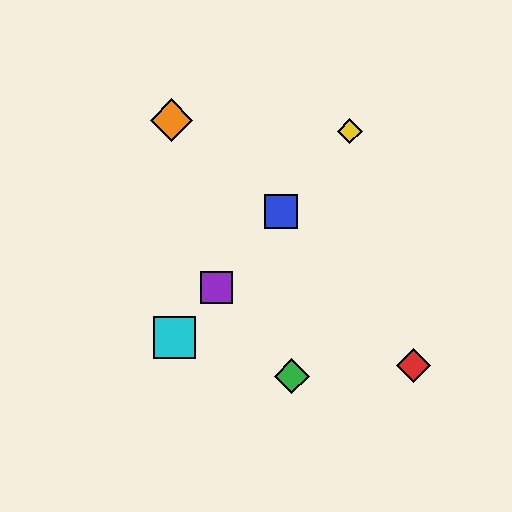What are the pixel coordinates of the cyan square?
The cyan square is at (174, 337).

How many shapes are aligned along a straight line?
4 shapes (the blue square, the yellow diamond, the purple square, the cyan square) are aligned along a straight line.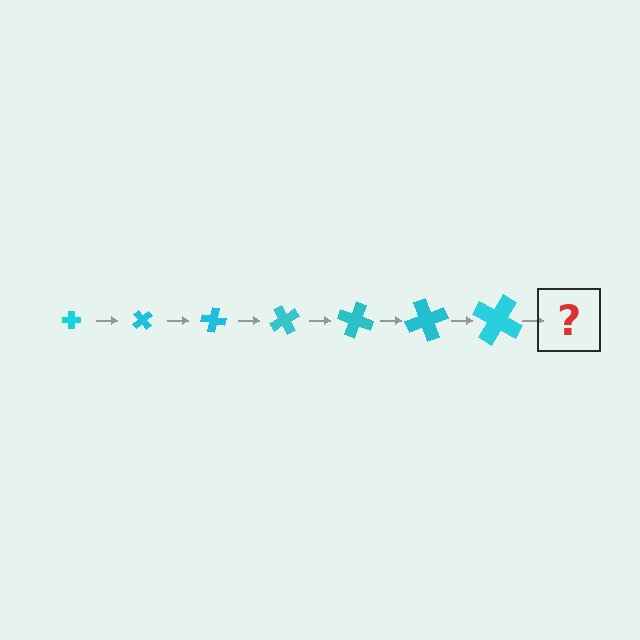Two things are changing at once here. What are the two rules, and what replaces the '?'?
The two rules are that the cross grows larger each step and it rotates 50 degrees each step. The '?' should be a cross, larger than the previous one and rotated 350 degrees from the start.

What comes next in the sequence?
The next element should be a cross, larger than the previous one and rotated 350 degrees from the start.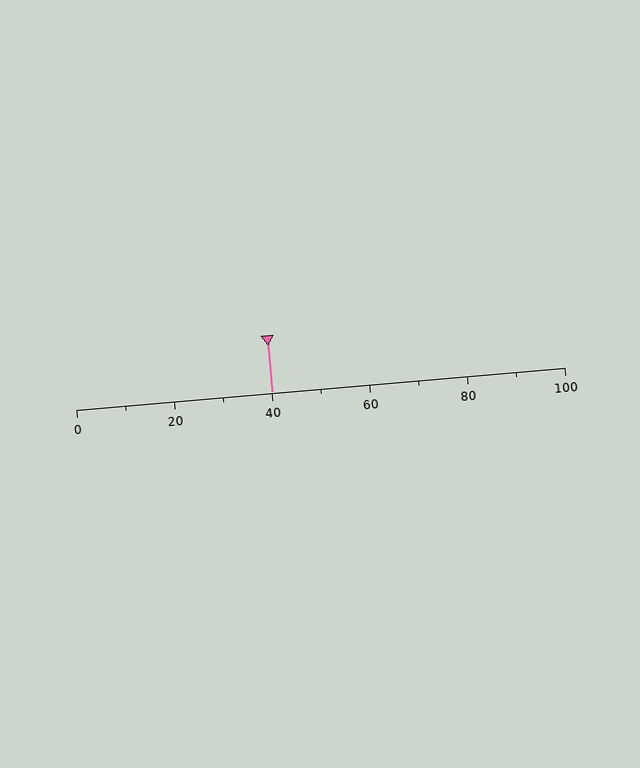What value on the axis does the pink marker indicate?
The marker indicates approximately 40.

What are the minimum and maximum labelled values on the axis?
The axis runs from 0 to 100.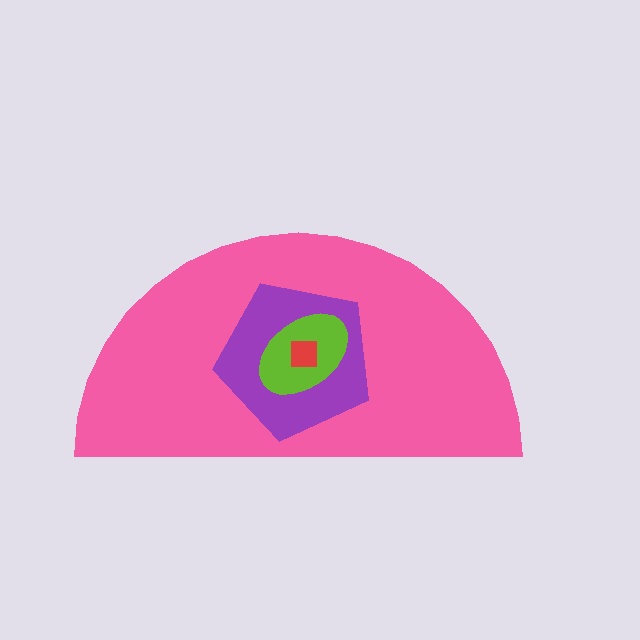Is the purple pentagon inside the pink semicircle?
Yes.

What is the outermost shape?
The pink semicircle.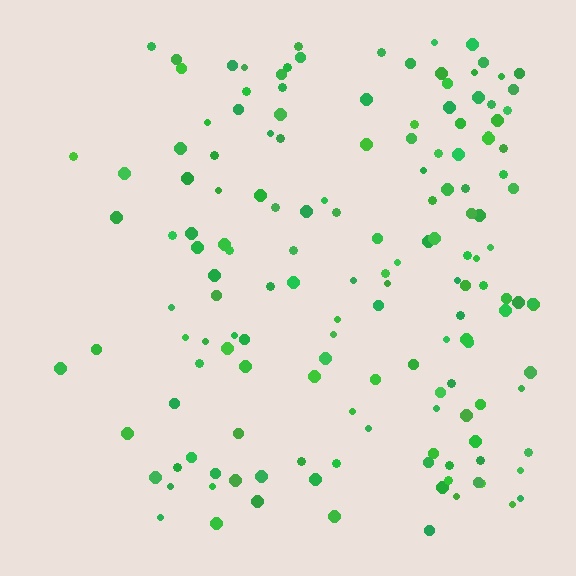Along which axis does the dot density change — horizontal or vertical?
Horizontal.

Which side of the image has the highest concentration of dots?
The right.